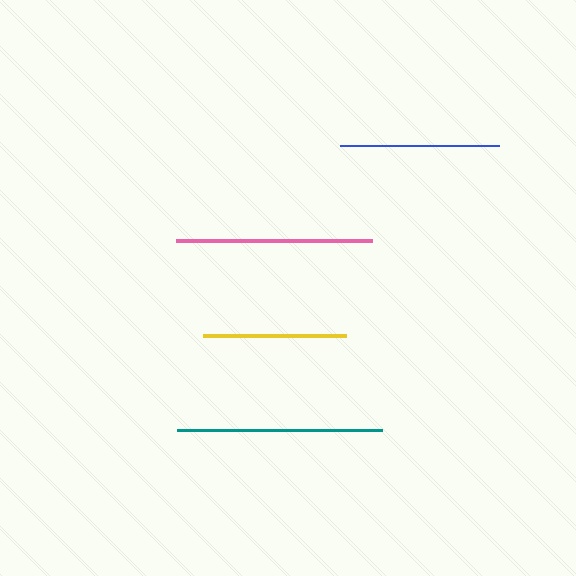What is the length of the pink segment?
The pink segment is approximately 196 pixels long.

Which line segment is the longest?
The teal line is the longest at approximately 206 pixels.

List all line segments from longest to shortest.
From longest to shortest: teal, pink, blue, yellow.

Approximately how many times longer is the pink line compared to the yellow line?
The pink line is approximately 1.4 times the length of the yellow line.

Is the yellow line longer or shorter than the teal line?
The teal line is longer than the yellow line.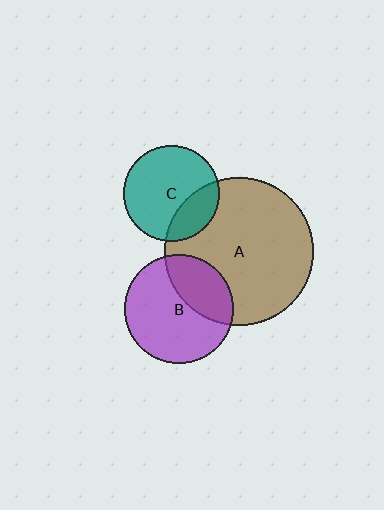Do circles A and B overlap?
Yes.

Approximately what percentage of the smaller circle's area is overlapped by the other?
Approximately 35%.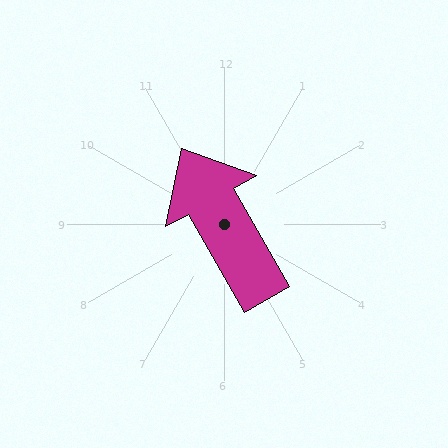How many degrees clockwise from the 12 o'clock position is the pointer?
Approximately 331 degrees.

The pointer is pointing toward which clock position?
Roughly 11 o'clock.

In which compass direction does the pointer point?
Northwest.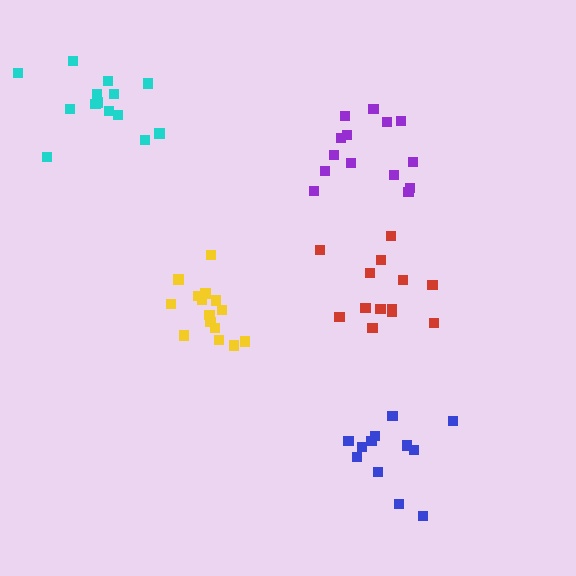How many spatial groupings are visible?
There are 5 spatial groupings.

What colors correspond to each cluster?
The clusters are colored: red, yellow, blue, cyan, purple.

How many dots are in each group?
Group 1: 13 dots, Group 2: 15 dots, Group 3: 12 dots, Group 4: 14 dots, Group 5: 14 dots (68 total).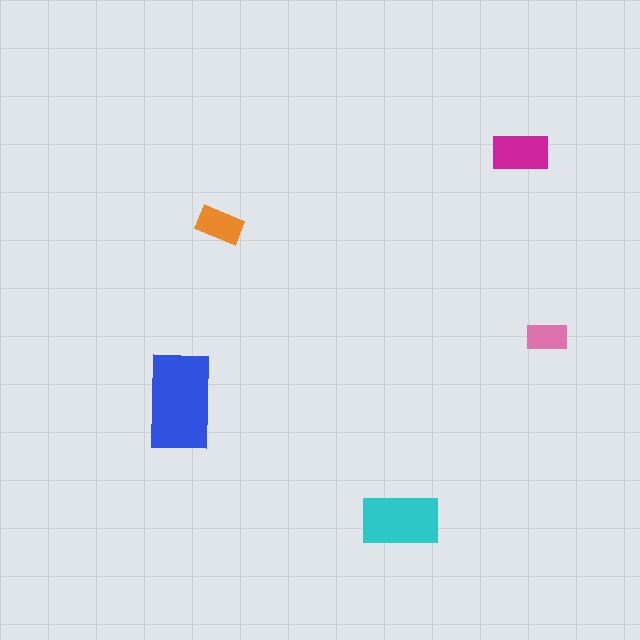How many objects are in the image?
There are 5 objects in the image.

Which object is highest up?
The magenta rectangle is topmost.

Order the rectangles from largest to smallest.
the blue one, the cyan one, the magenta one, the orange one, the pink one.